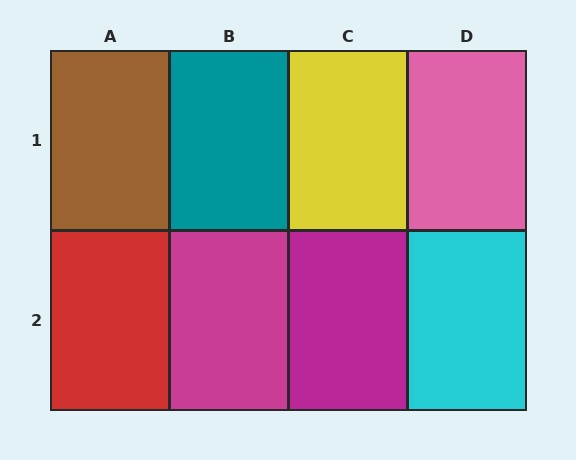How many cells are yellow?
1 cell is yellow.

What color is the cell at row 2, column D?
Cyan.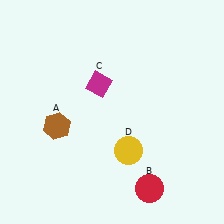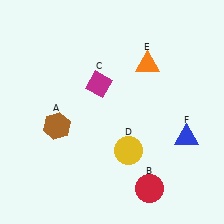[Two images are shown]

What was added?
An orange triangle (E), a blue triangle (F) were added in Image 2.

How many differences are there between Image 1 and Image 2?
There are 2 differences between the two images.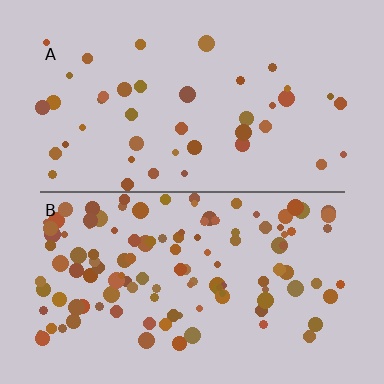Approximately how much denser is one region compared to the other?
Approximately 2.7× — region B over region A.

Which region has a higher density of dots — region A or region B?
B (the bottom).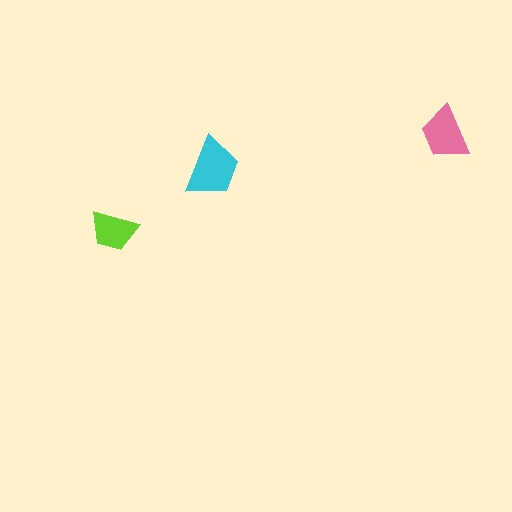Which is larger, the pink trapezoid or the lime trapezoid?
The pink one.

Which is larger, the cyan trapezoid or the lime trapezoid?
The cyan one.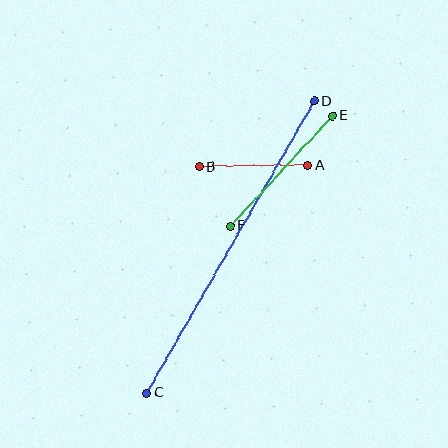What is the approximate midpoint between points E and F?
The midpoint is at approximately (281, 171) pixels.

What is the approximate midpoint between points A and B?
The midpoint is at approximately (254, 166) pixels.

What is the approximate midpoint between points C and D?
The midpoint is at approximately (231, 247) pixels.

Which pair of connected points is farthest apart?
Points C and D are farthest apart.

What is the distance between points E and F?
The distance is approximately 150 pixels.